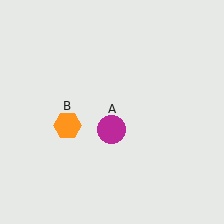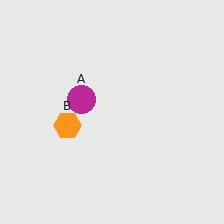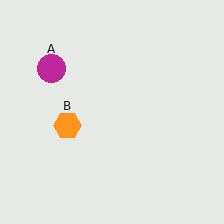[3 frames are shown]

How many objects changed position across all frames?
1 object changed position: magenta circle (object A).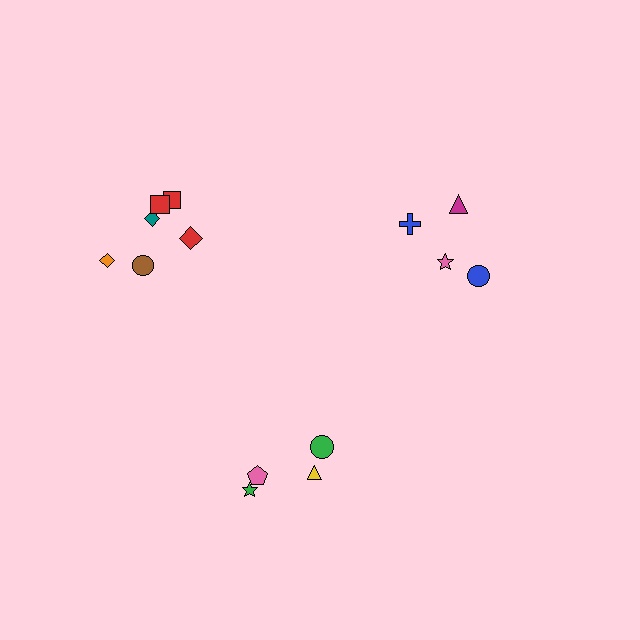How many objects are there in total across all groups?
There are 14 objects.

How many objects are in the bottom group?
There are 4 objects.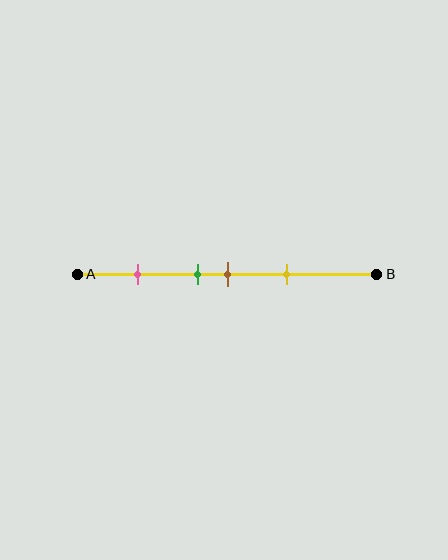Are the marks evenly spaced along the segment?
No, the marks are not evenly spaced.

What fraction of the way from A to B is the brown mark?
The brown mark is approximately 50% (0.5) of the way from A to B.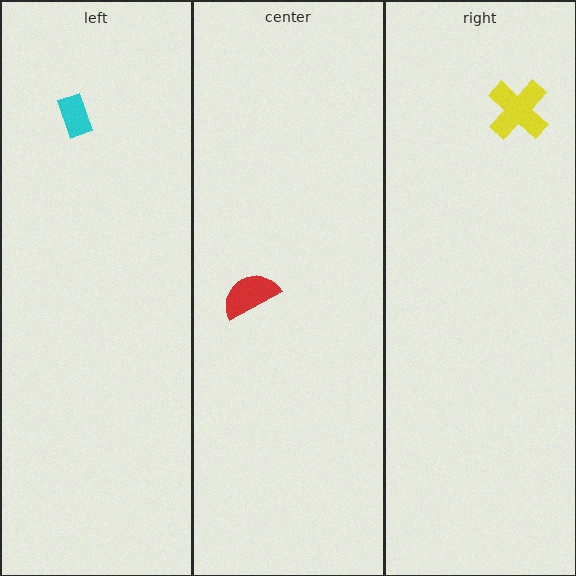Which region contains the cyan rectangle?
The left region.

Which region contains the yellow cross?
The right region.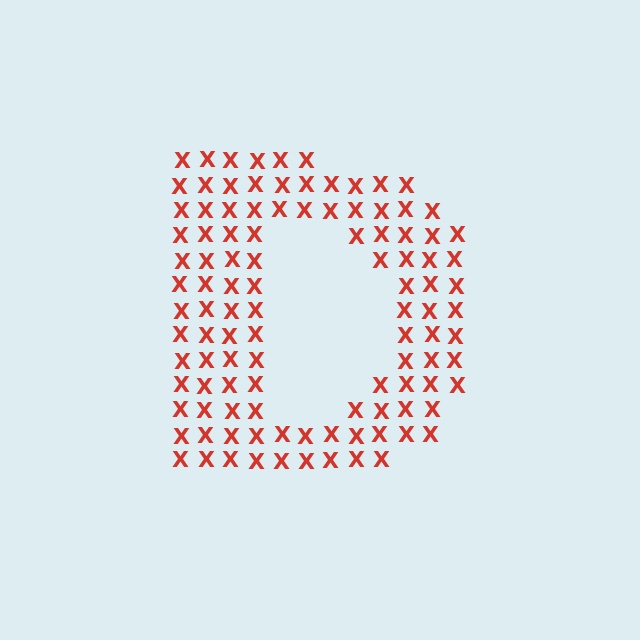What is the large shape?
The large shape is the letter D.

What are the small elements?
The small elements are letter X's.